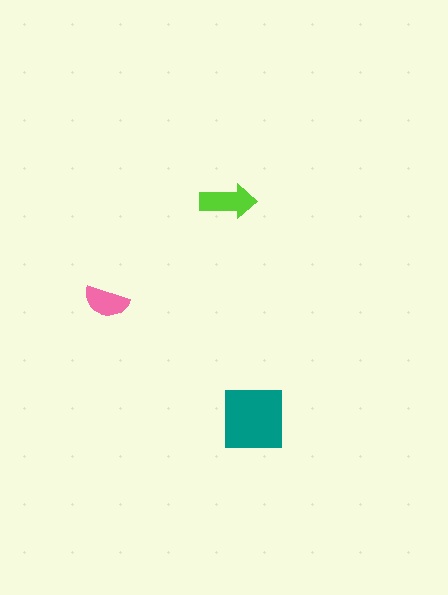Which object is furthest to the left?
The pink semicircle is leftmost.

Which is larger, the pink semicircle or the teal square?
The teal square.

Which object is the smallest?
The pink semicircle.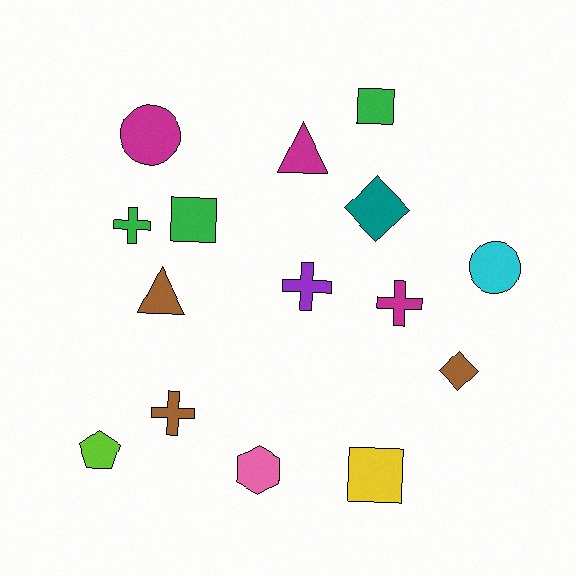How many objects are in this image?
There are 15 objects.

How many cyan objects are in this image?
There is 1 cyan object.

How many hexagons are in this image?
There is 1 hexagon.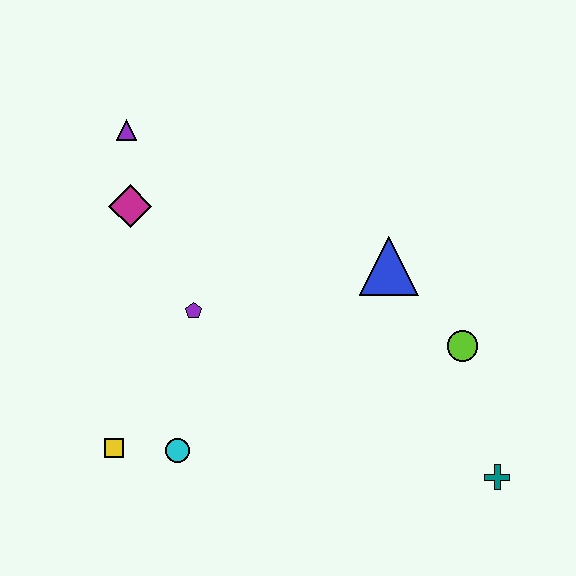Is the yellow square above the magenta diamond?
No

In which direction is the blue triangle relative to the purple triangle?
The blue triangle is to the right of the purple triangle.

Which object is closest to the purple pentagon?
The magenta diamond is closest to the purple pentagon.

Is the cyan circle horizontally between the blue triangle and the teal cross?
No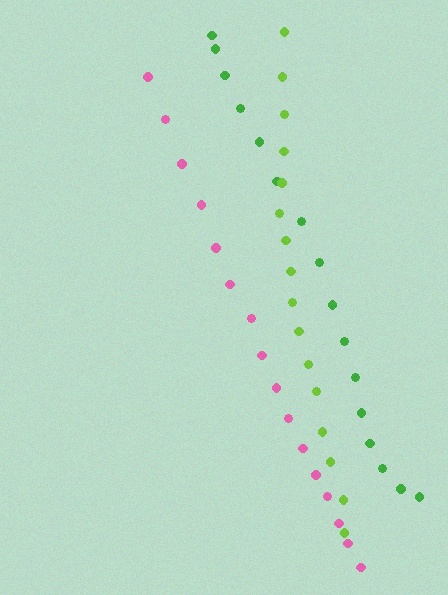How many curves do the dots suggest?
There are 3 distinct paths.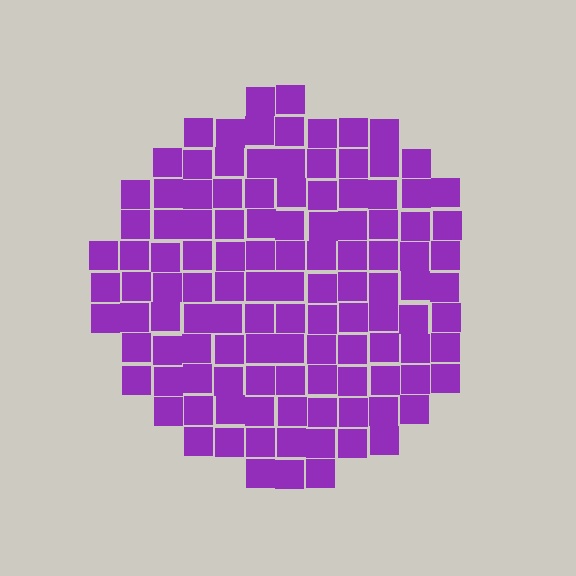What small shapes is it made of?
It is made of small squares.